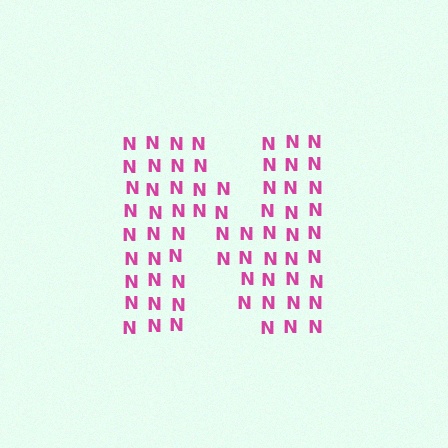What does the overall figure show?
The overall figure shows the letter N.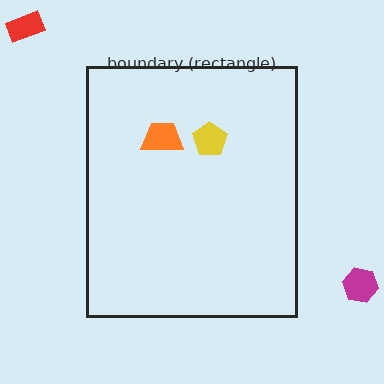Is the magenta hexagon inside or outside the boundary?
Outside.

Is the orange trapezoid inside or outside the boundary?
Inside.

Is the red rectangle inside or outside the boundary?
Outside.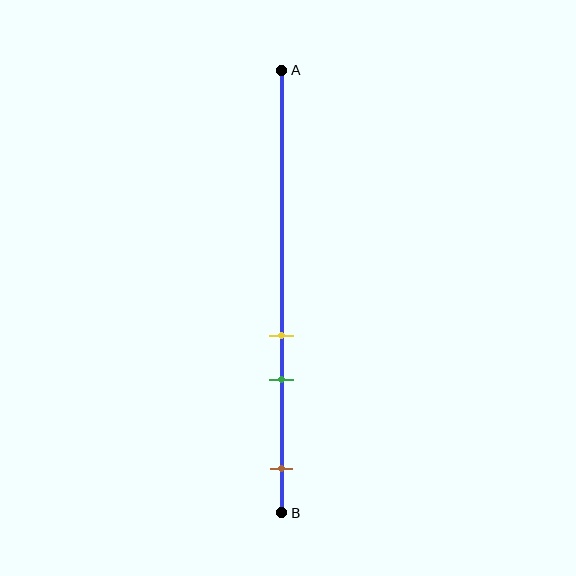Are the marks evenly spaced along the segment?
No, the marks are not evenly spaced.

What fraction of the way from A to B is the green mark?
The green mark is approximately 70% (0.7) of the way from A to B.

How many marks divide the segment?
There are 3 marks dividing the segment.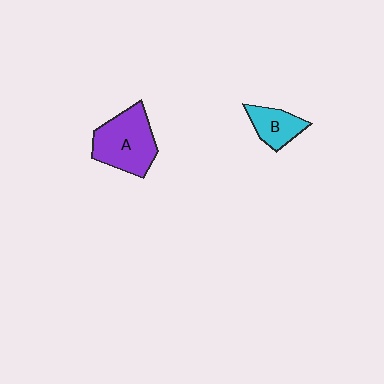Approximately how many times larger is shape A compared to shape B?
Approximately 1.9 times.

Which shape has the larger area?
Shape A (purple).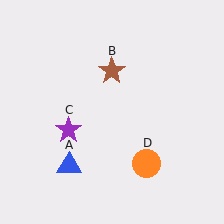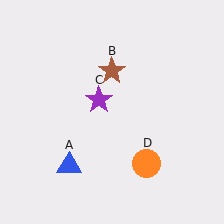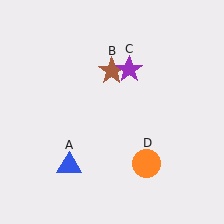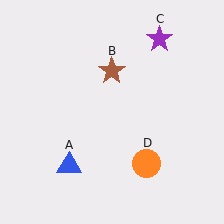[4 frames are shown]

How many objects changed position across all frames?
1 object changed position: purple star (object C).